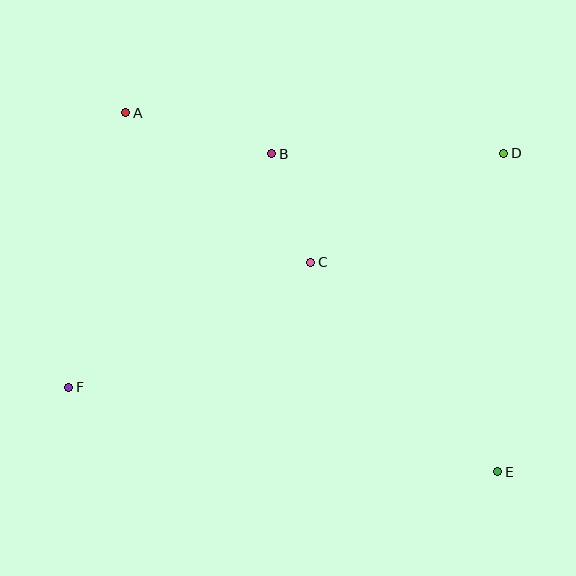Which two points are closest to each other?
Points B and C are closest to each other.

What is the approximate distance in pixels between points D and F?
The distance between D and F is approximately 494 pixels.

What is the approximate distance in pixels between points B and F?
The distance between B and F is approximately 309 pixels.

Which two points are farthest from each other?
Points A and E are farthest from each other.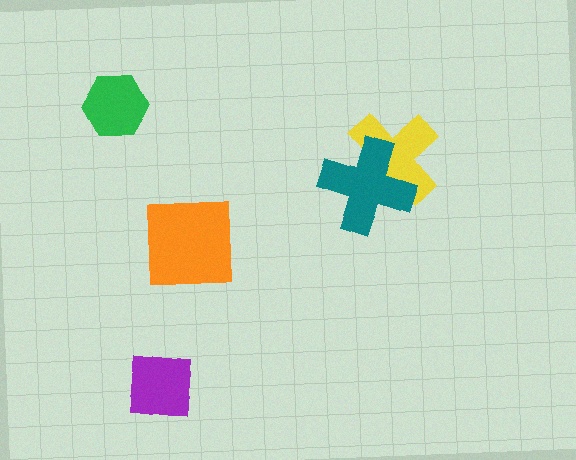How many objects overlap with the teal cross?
1 object overlaps with the teal cross.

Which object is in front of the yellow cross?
The teal cross is in front of the yellow cross.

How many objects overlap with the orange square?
0 objects overlap with the orange square.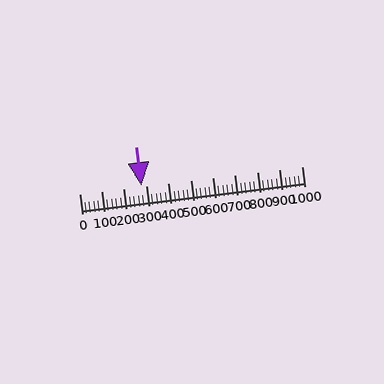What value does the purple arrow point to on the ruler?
The purple arrow points to approximately 278.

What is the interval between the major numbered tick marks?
The major tick marks are spaced 100 units apart.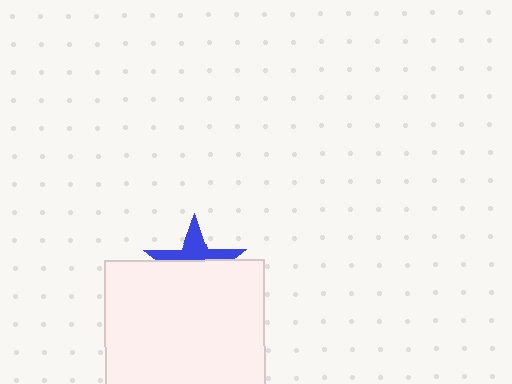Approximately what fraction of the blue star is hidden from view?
Roughly 60% of the blue star is hidden behind the white square.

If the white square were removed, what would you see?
You would see the complete blue star.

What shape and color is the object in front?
The object in front is a white square.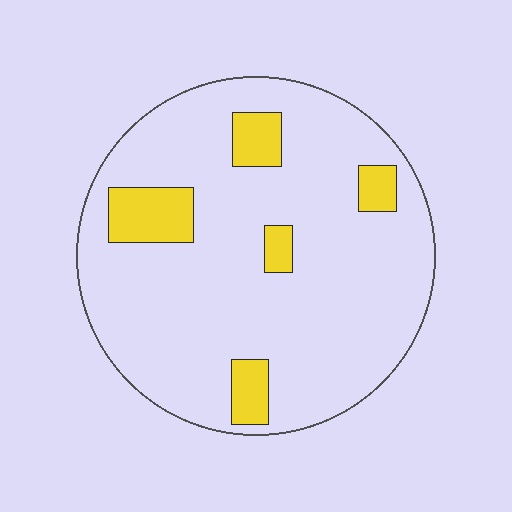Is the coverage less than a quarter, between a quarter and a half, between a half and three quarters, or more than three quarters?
Less than a quarter.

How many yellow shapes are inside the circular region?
5.